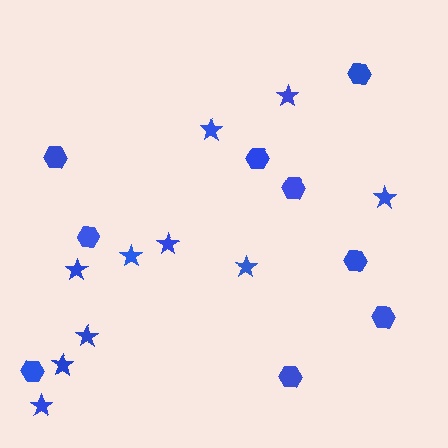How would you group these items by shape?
There are 2 groups: one group of stars (10) and one group of hexagons (9).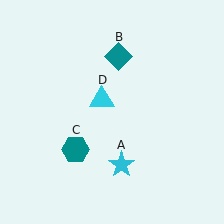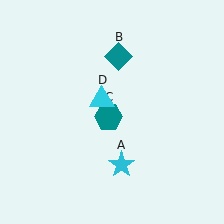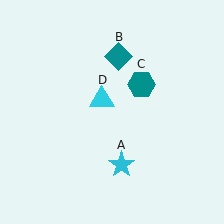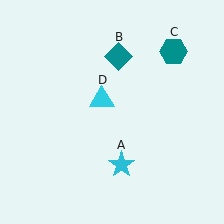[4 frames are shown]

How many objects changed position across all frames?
1 object changed position: teal hexagon (object C).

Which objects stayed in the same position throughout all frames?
Cyan star (object A) and teal diamond (object B) and cyan triangle (object D) remained stationary.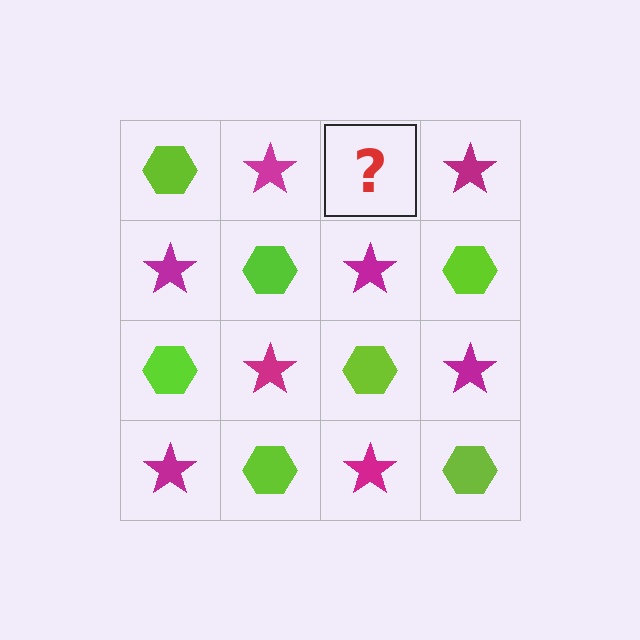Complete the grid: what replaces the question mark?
The question mark should be replaced with a lime hexagon.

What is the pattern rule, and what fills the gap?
The rule is that it alternates lime hexagon and magenta star in a checkerboard pattern. The gap should be filled with a lime hexagon.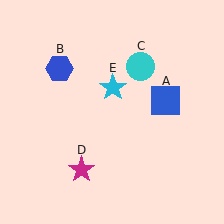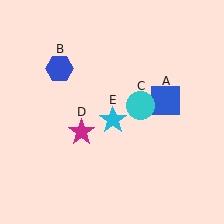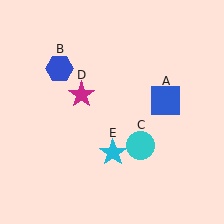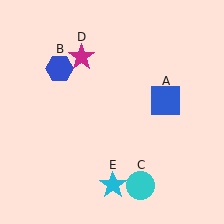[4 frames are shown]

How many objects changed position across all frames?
3 objects changed position: cyan circle (object C), magenta star (object D), cyan star (object E).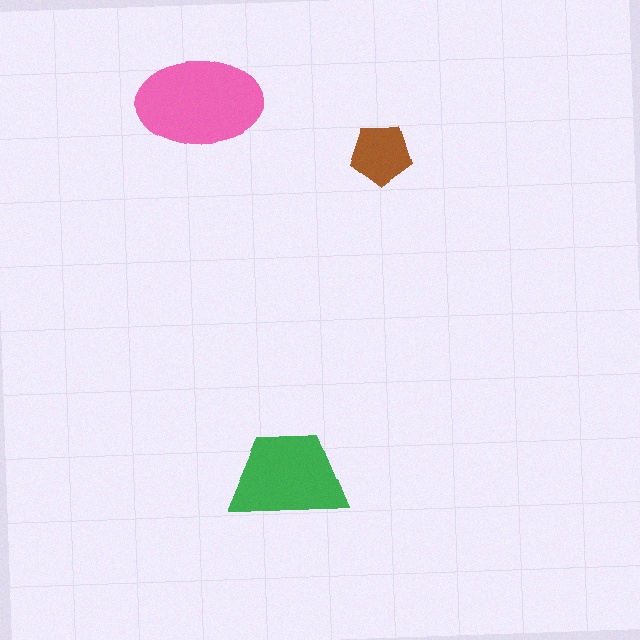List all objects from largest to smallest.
The pink ellipse, the green trapezoid, the brown pentagon.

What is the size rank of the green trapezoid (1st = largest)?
2nd.